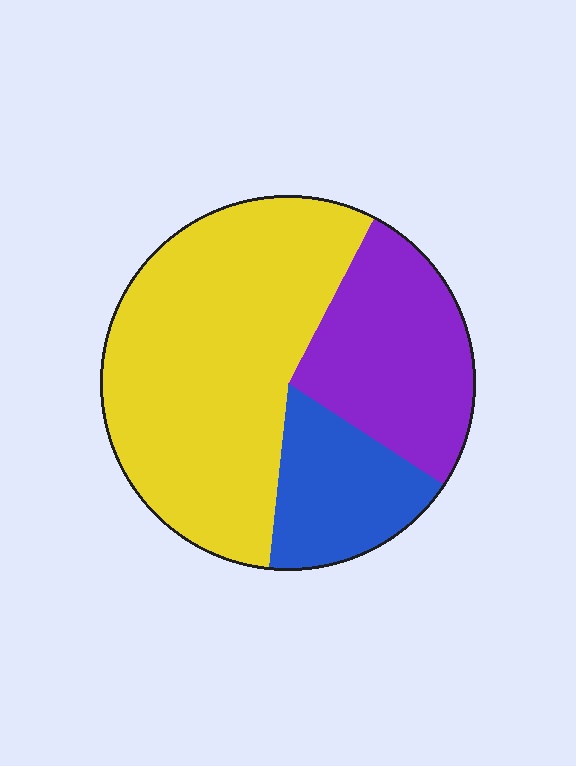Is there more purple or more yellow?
Yellow.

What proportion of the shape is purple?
Purple covers about 25% of the shape.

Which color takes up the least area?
Blue, at roughly 15%.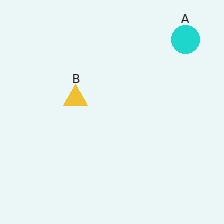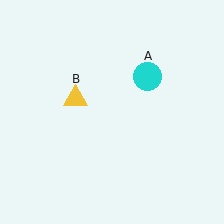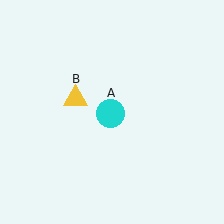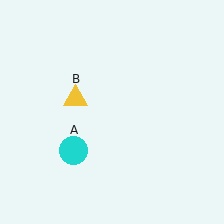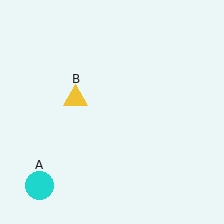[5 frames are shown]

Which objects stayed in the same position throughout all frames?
Yellow triangle (object B) remained stationary.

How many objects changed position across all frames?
1 object changed position: cyan circle (object A).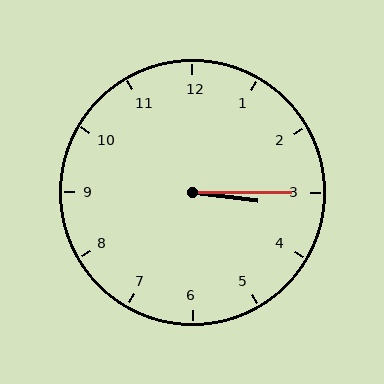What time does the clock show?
3:15.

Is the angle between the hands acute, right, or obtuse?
It is acute.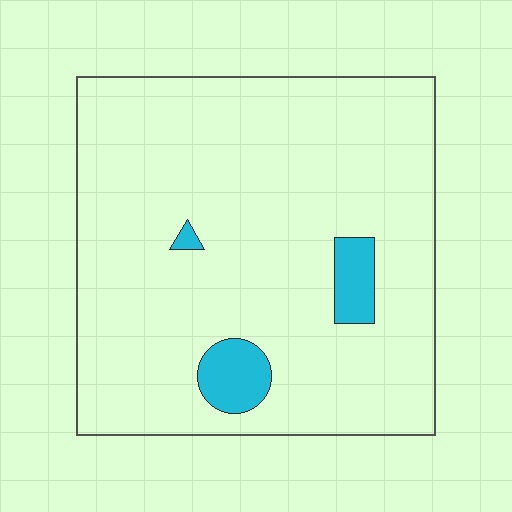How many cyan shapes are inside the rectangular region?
3.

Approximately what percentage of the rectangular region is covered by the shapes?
Approximately 5%.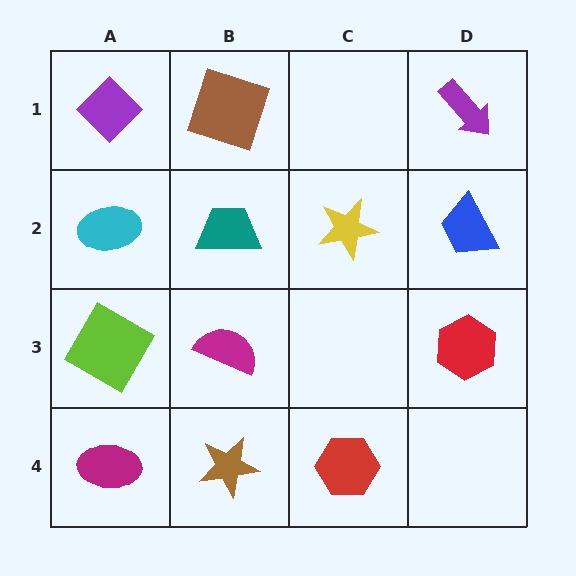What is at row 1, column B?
A brown square.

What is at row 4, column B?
A brown star.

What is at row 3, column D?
A red hexagon.